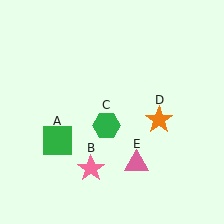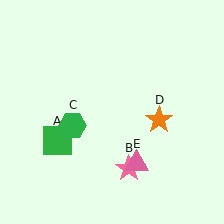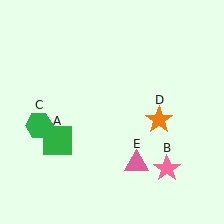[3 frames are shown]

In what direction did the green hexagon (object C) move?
The green hexagon (object C) moved left.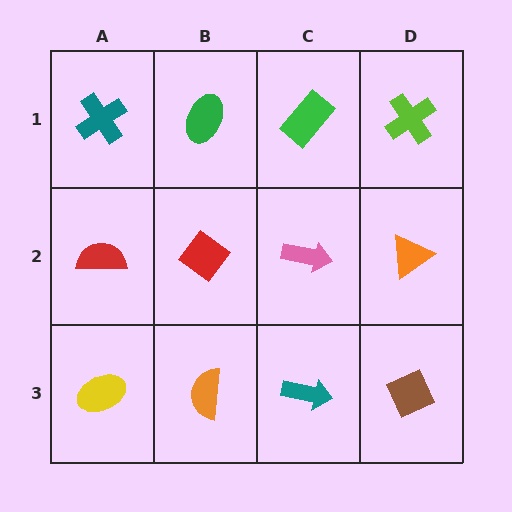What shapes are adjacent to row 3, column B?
A red diamond (row 2, column B), a yellow ellipse (row 3, column A), a teal arrow (row 3, column C).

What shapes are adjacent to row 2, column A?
A teal cross (row 1, column A), a yellow ellipse (row 3, column A), a red diamond (row 2, column B).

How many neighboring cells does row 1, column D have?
2.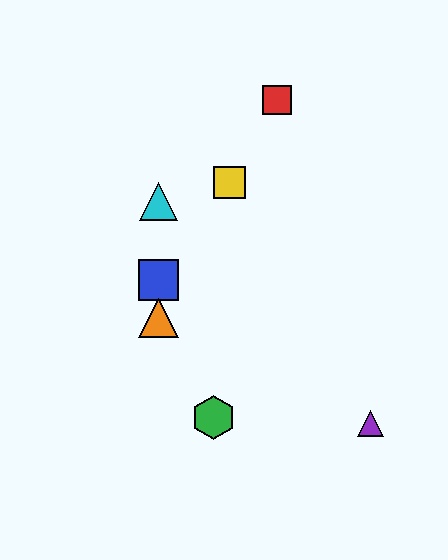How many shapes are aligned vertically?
3 shapes (the blue square, the orange triangle, the cyan triangle) are aligned vertically.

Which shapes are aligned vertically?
The blue square, the orange triangle, the cyan triangle are aligned vertically.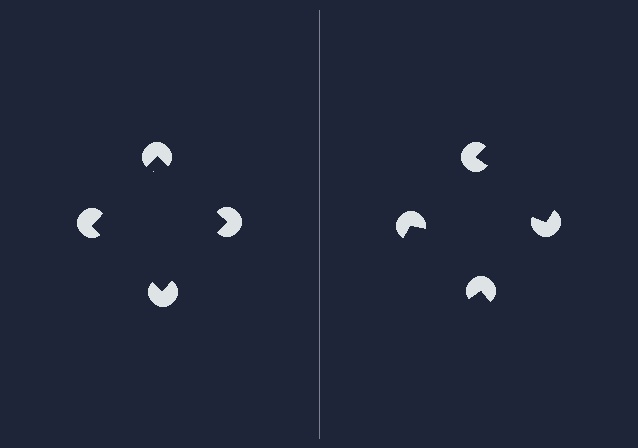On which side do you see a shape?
An illusory square appears on the left side. On the right side the wedge cuts are rotated, so no coherent shape forms.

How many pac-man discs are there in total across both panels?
8 — 4 on each side.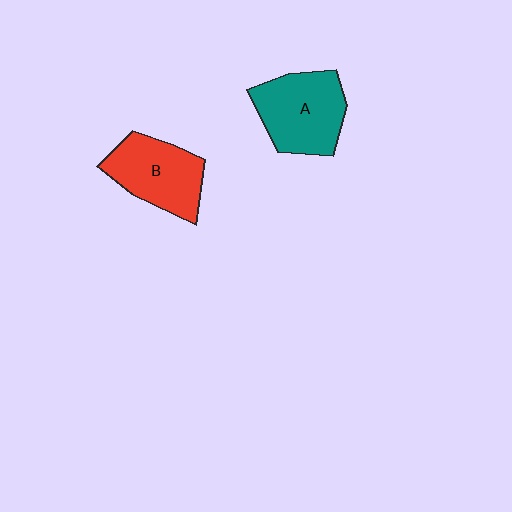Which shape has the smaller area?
Shape B (red).